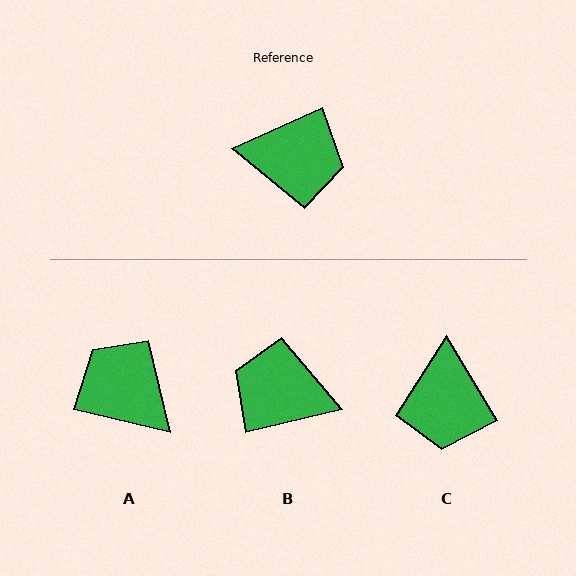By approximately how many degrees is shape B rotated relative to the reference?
Approximately 169 degrees counter-clockwise.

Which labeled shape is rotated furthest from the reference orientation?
B, about 169 degrees away.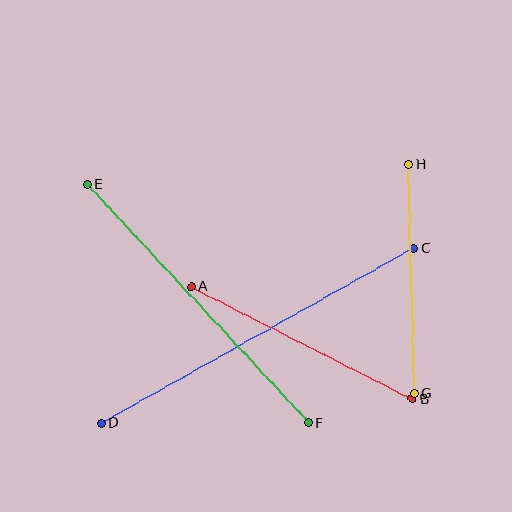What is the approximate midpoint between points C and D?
The midpoint is at approximately (257, 336) pixels.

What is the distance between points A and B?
The distance is approximately 248 pixels.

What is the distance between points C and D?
The distance is approximately 358 pixels.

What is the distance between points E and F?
The distance is approximately 326 pixels.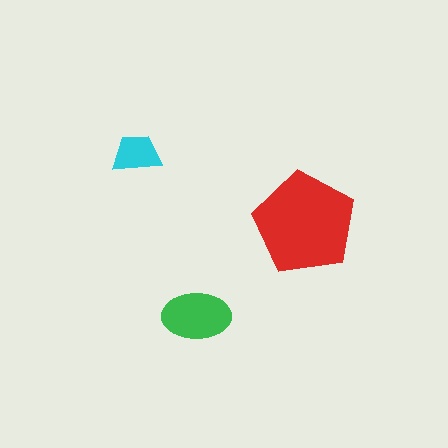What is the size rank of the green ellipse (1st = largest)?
2nd.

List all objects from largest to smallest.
The red pentagon, the green ellipse, the cyan trapezoid.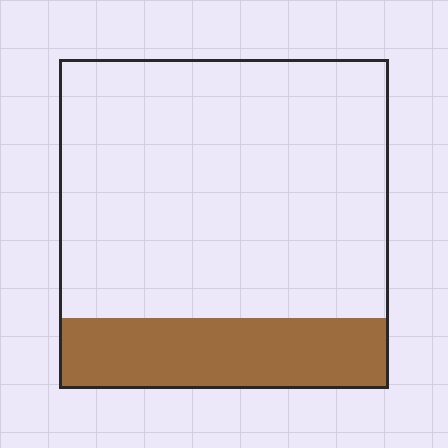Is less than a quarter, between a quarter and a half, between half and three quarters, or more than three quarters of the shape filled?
Less than a quarter.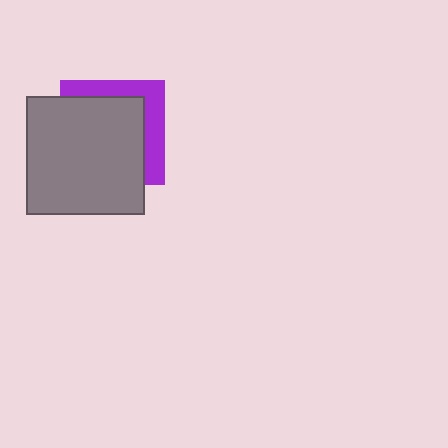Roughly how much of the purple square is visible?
A small part of it is visible (roughly 31%).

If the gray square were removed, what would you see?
You would see the complete purple square.